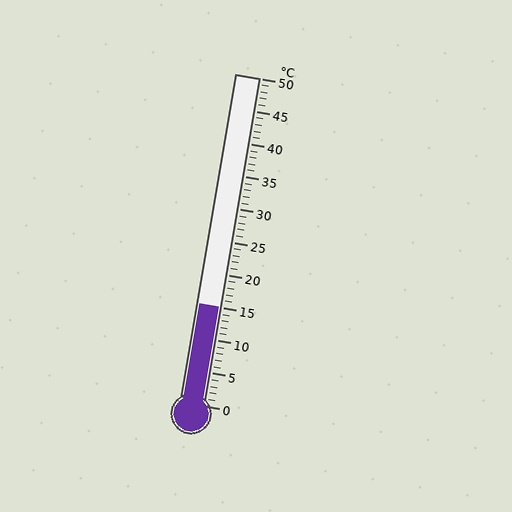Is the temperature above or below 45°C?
The temperature is below 45°C.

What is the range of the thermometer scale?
The thermometer scale ranges from 0°C to 50°C.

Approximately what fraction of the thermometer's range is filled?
The thermometer is filled to approximately 30% of its range.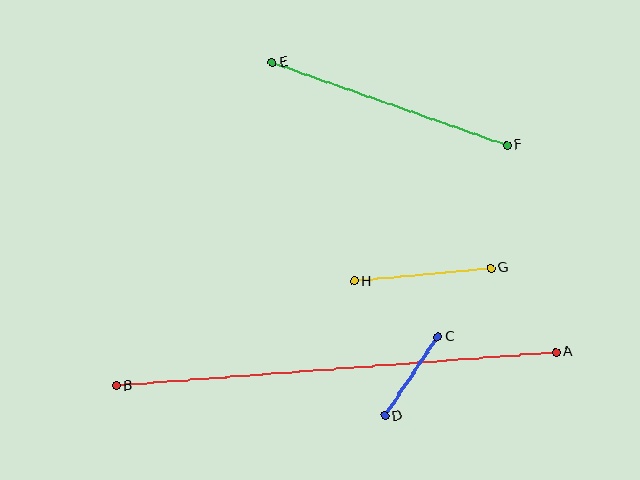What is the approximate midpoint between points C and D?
The midpoint is at approximately (411, 376) pixels.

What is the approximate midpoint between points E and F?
The midpoint is at approximately (390, 104) pixels.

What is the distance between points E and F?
The distance is approximately 249 pixels.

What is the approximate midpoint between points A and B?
The midpoint is at approximately (336, 369) pixels.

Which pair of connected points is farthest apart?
Points A and B are farthest apart.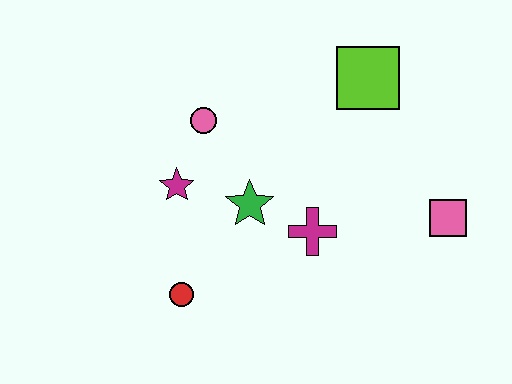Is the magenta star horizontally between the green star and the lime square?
No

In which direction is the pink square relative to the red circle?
The pink square is to the right of the red circle.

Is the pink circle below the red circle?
No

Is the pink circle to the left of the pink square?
Yes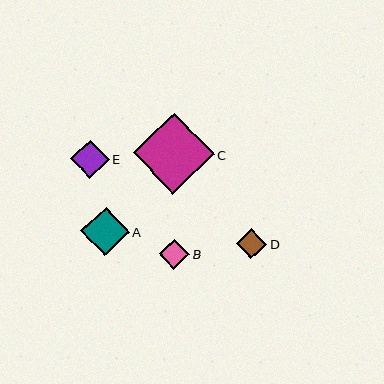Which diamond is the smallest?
Diamond B is the smallest with a size of approximately 31 pixels.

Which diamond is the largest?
Diamond C is the largest with a size of approximately 81 pixels.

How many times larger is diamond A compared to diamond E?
Diamond A is approximately 1.2 times the size of diamond E.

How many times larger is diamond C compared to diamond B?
Diamond C is approximately 2.7 times the size of diamond B.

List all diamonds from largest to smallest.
From largest to smallest: C, A, E, D, B.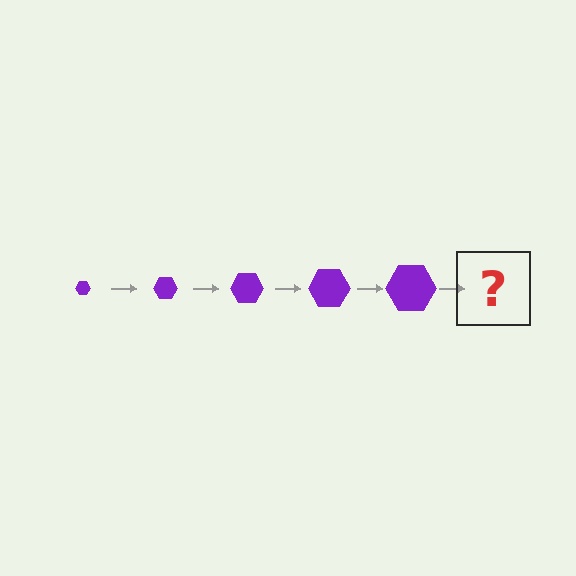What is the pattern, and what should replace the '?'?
The pattern is that the hexagon gets progressively larger each step. The '?' should be a purple hexagon, larger than the previous one.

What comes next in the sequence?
The next element should be a purple hexagon, larger than the previous one.